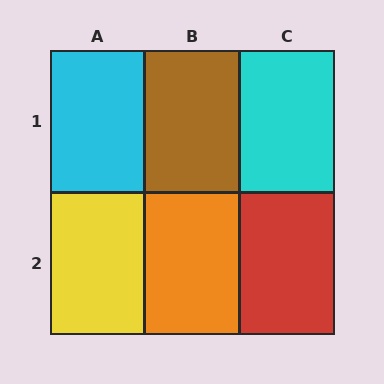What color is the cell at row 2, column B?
Orange.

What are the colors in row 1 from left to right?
Cyan, brown, cyan.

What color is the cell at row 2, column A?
Yellow.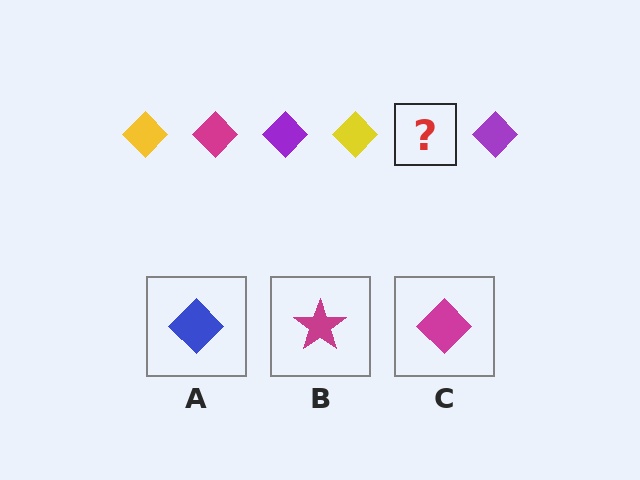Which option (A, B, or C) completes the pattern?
C.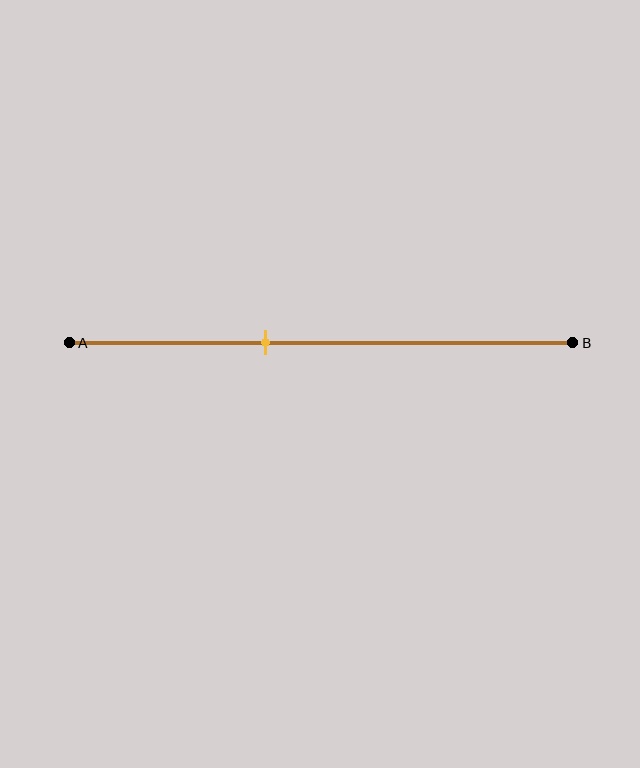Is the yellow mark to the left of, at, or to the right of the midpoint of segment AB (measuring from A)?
The yellow mark is to the left of the midpoint of segment AB.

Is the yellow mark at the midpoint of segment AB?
No, the mark is at about 40% from A, not at the 50% midpoint.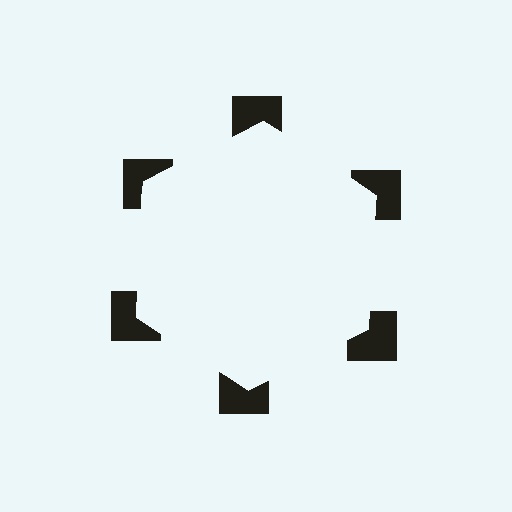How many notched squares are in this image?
There are 6 — one at each vertex of the illusory hexagon.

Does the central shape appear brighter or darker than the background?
It typically appears slightly brighter than the background, even though no actual brightness change is drawn.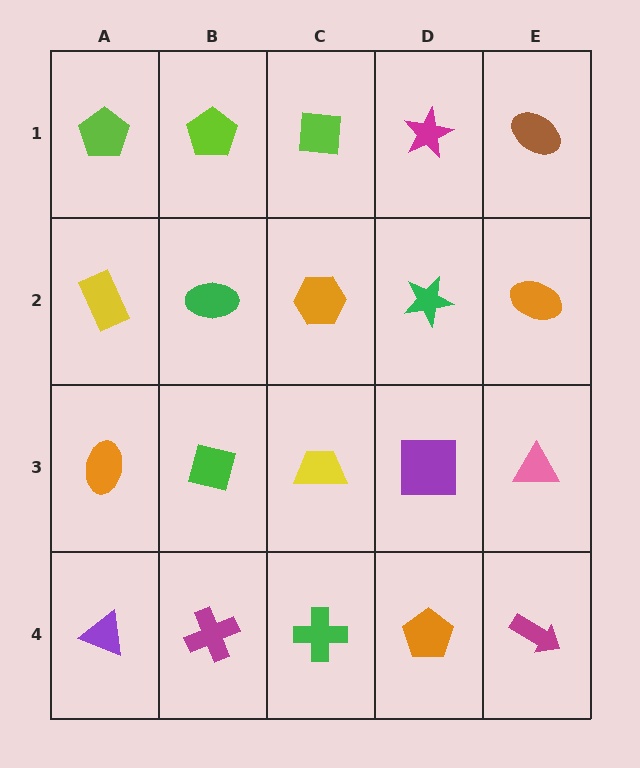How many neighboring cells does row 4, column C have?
3.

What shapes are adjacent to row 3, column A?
A yellow rectangle (row 2, column A), a purple triangle (row 4, column A), a green square (row 3, column B).